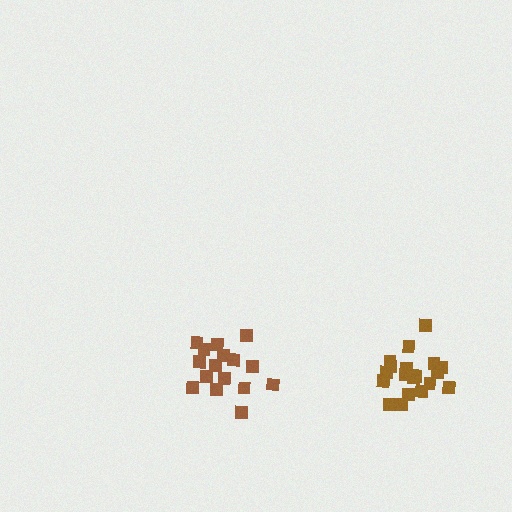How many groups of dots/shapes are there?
There are 2 groups.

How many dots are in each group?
Group 1: 16 dots, Group 2: 19 dots (35 total).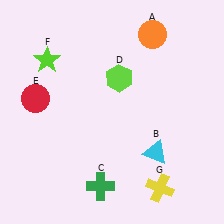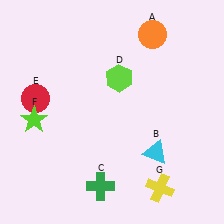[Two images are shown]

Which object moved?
The lime star (F) moved down.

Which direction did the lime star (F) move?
The lime star (F) moved down.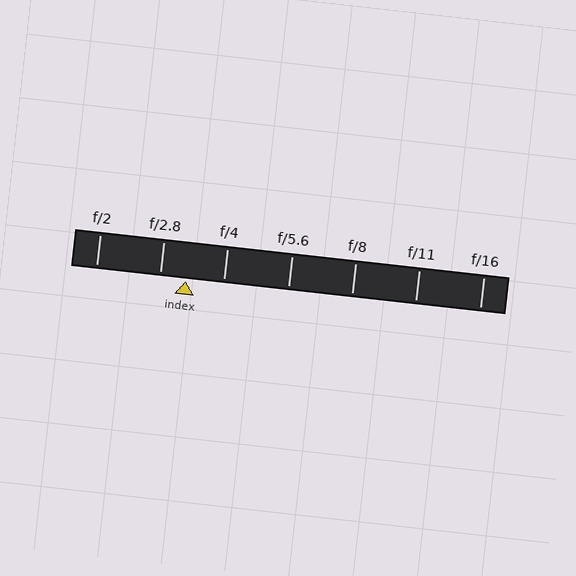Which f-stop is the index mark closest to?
The index mark is closest to f/2.8.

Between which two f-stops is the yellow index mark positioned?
The index mark is between f/2.8 and f/4.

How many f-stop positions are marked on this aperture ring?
There are 7 f-stop positions marked.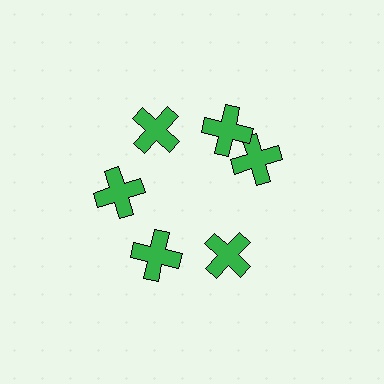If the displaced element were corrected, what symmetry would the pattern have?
It would have 6-fold rotational symmetry — the pattern would map onto itself every 60 degrees.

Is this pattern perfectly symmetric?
No. The 6 green crosses are arranged in a ring, but one element near the 3 o'clock position is rotated out of alignment along the ring, breaking the 6-fold rotational symmetry.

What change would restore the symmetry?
The symmetry would be restored by rotating it back into even spacing with its neighbors so that all 6 crosses sit at equal angles and equal distance from the center.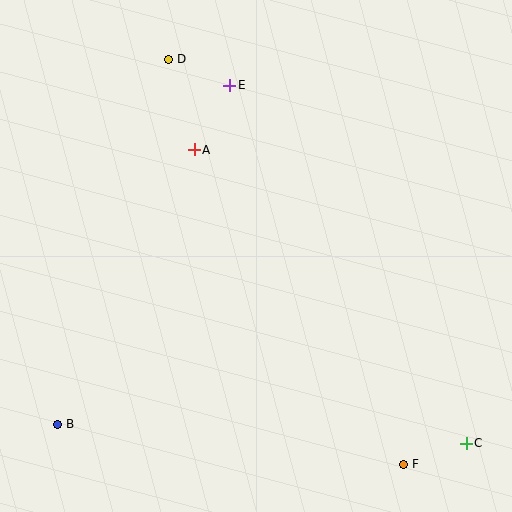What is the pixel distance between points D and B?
The distance between D and B is 382 pixels.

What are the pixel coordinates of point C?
Point C is at (466, 443).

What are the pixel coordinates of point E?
Point E is at (230, 85).